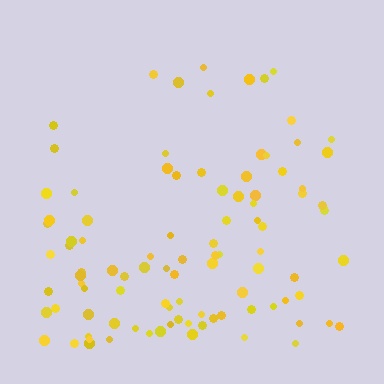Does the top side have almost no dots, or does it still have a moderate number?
Still a moderate number, just noticeably fewer than the bottom.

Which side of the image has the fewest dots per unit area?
The top.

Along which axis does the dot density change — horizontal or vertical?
Vertical.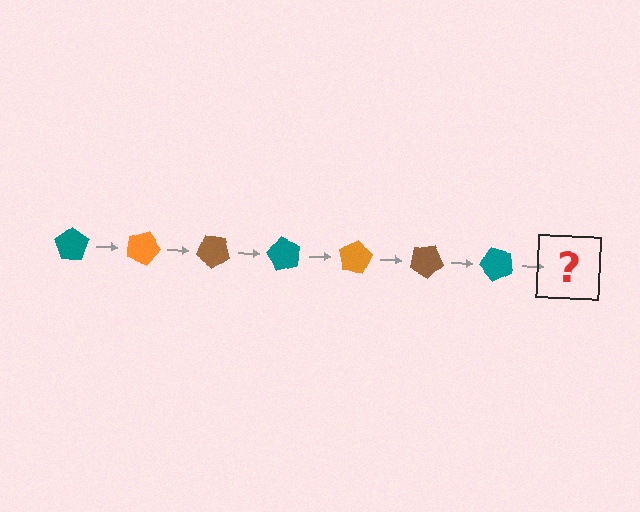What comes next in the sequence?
The next element should be an orange pentagon, rotated 140 degrees from the start.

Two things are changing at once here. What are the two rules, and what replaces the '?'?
The two rules are that it rotates 20 degrees each step and the color cycles through teal, orange, and brown. The '?' should be an orange pentagon, rotated 140 degrees from the start.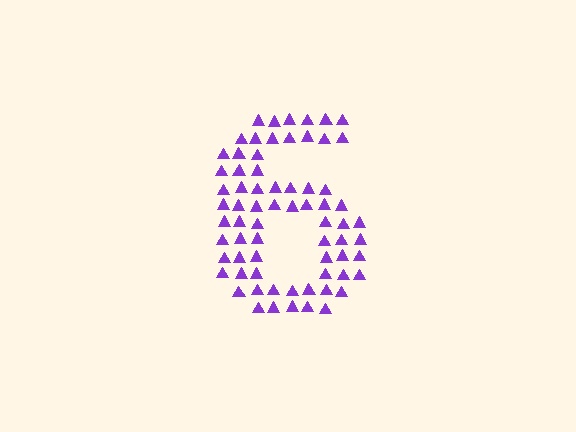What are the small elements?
The small elements are triangles.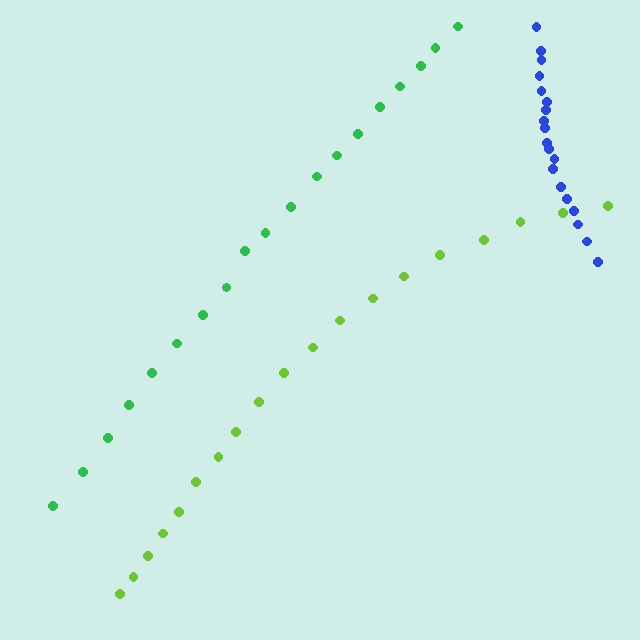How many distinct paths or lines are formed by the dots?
There are 3 distinct paths.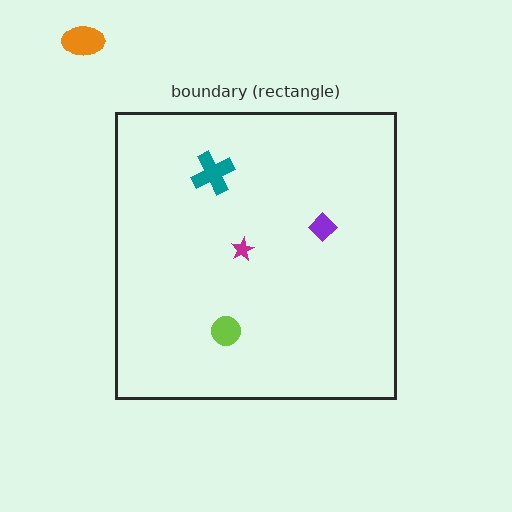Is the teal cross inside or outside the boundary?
Inside.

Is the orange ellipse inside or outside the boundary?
Outside.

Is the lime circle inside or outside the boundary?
Inside.